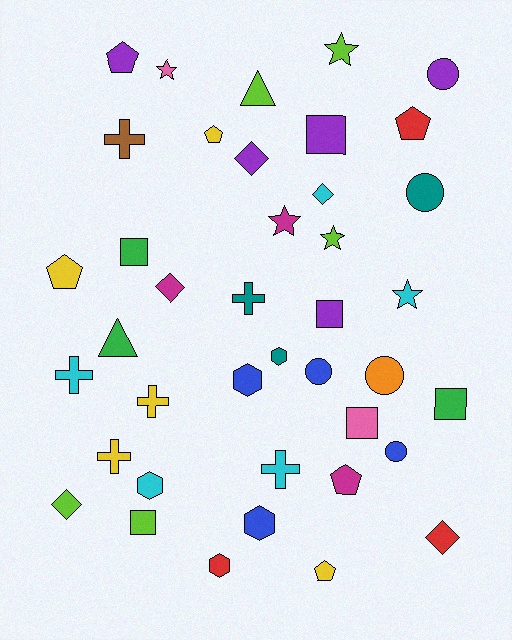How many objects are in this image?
There are 40 objects.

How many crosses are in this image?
There are 6 crosses.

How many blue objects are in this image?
There are 4 blue objects.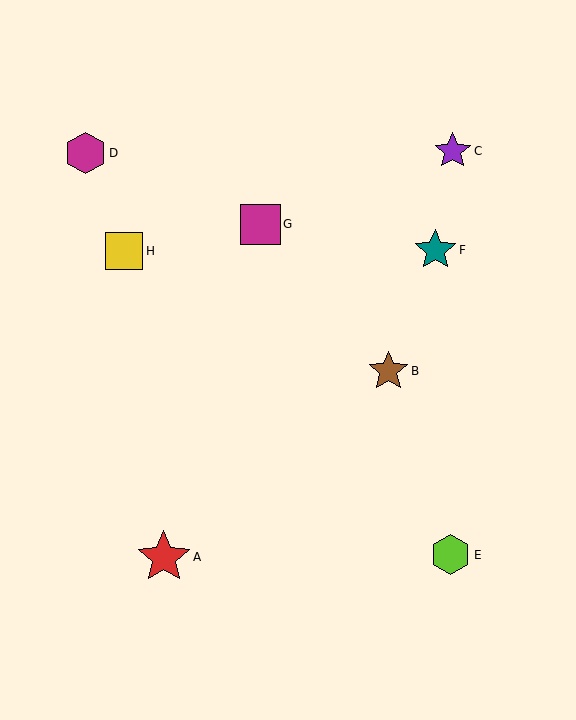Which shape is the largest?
The red star (labeled A) is the largest.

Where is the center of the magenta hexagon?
The center of the magenta hexagon is at (85, 153).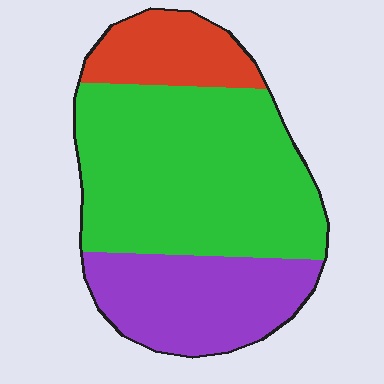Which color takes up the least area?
Red, at roughly 15%.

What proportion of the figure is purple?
Purple takes up between a quarter and a half of the figure.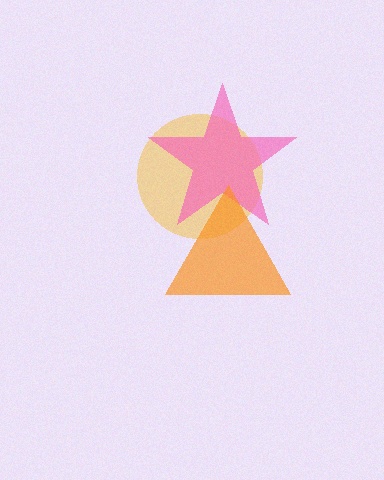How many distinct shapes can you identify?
There are 3 distinct shapes: a yellow circle, a pink star, an orange triangle.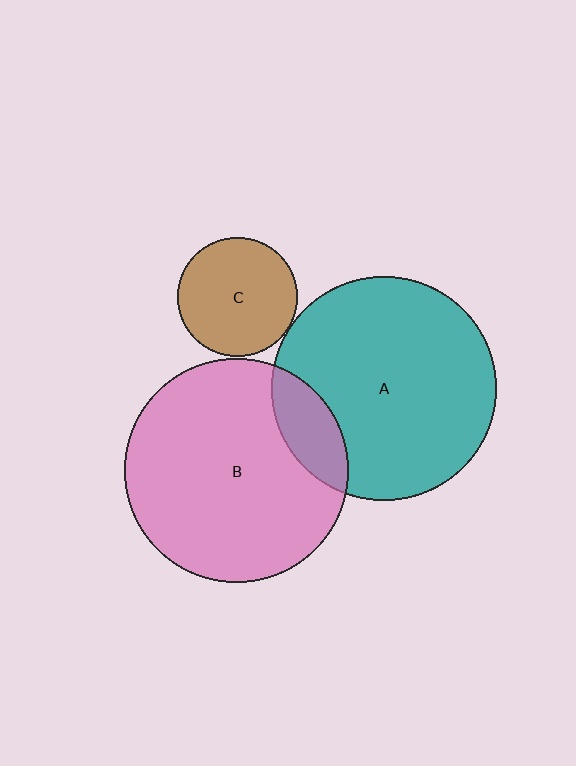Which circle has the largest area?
Circle A (teal).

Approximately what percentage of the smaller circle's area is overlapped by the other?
Approximately 15%.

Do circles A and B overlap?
Yes.